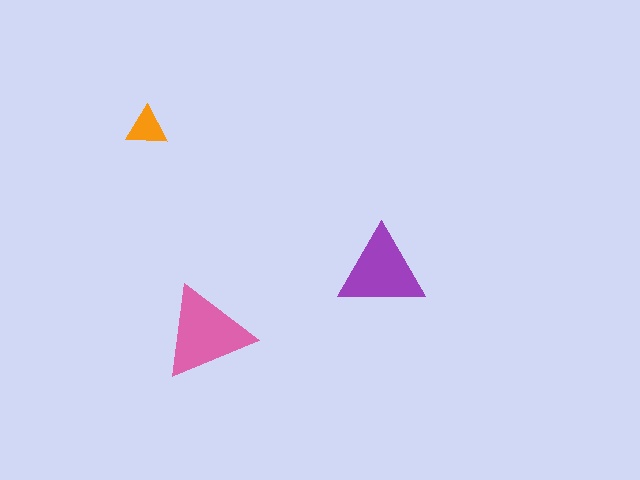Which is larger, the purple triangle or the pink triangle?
The pink one.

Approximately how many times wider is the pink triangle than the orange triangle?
About 2 times wider.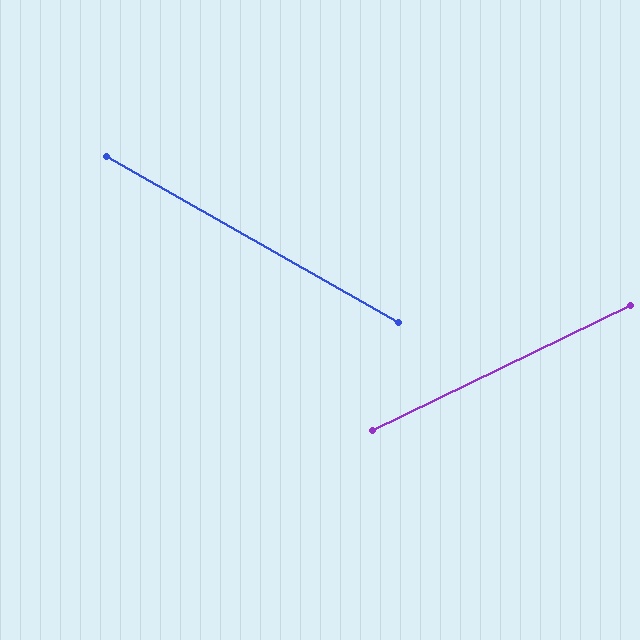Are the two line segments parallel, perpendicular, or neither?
Neither parallel nor perpendicular — they differ by about 55°.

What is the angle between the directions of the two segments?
Approximately 55 degrees.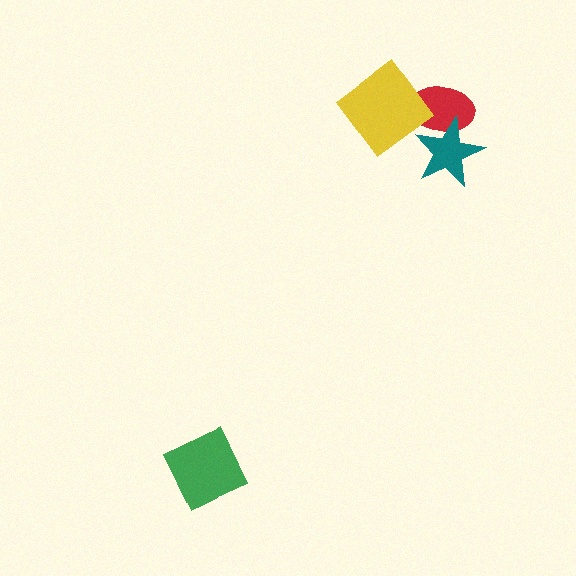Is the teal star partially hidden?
Yes, it is partially covered by another shape.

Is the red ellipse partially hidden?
Yes, it is partially covered by another shape.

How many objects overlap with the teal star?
2 objects overlap with the teal star.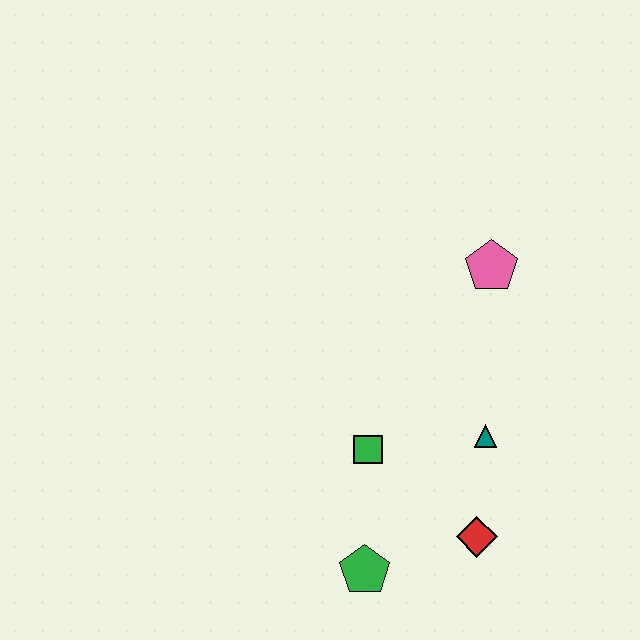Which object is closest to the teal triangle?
The red diamond is closest to the teal triangle.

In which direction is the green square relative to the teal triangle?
The green square is to the left of the teal triangle.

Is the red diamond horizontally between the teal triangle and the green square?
Yes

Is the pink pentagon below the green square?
No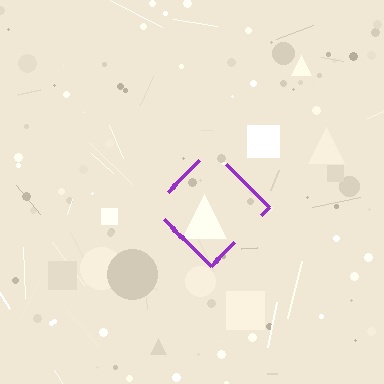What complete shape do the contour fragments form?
The contour fragments form a diamond.